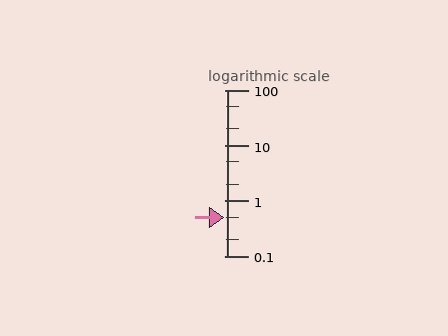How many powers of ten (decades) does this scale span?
The scale spans 3 decades, from 0.1 to 100.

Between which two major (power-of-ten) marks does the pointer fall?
The pointer is between 0.1 and 1.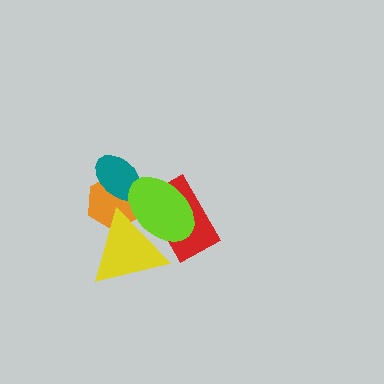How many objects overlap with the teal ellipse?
2 objects overlap with the teal ellipse.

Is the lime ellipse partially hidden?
No, no other shape covers it.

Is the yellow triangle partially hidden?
Yes, it is partially covered by another shape.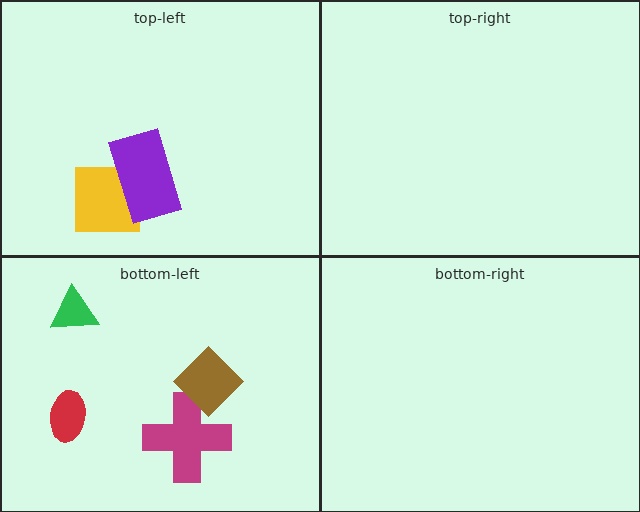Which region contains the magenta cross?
The bottom-left region.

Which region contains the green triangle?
The bottom-left region.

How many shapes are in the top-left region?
2.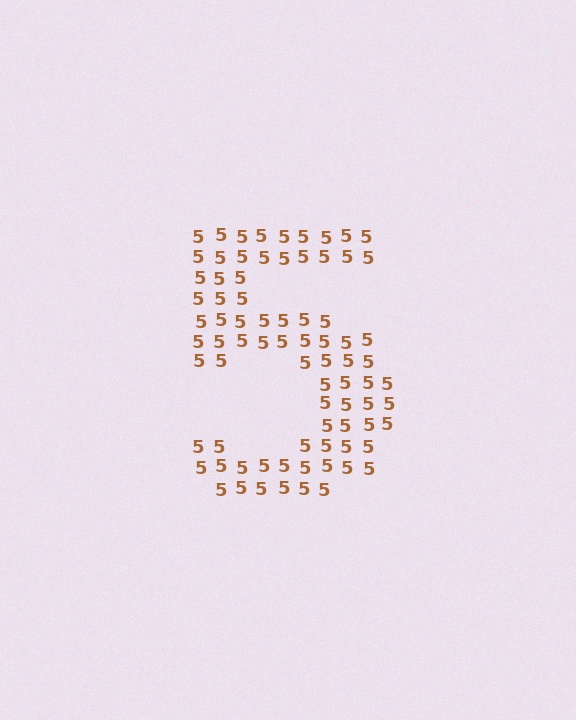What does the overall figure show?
The overall figure shows the digit 5.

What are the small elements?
The small elements are digit 5's.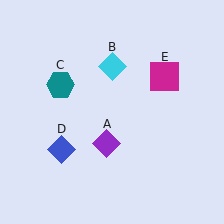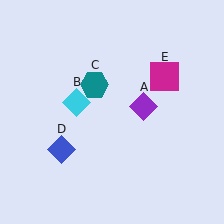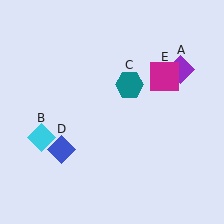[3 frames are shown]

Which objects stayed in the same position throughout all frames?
Blue diamond (object D) and magenta square (object E) remained stationary.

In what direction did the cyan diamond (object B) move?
The cyan diamond (object B) moved down and to the left.